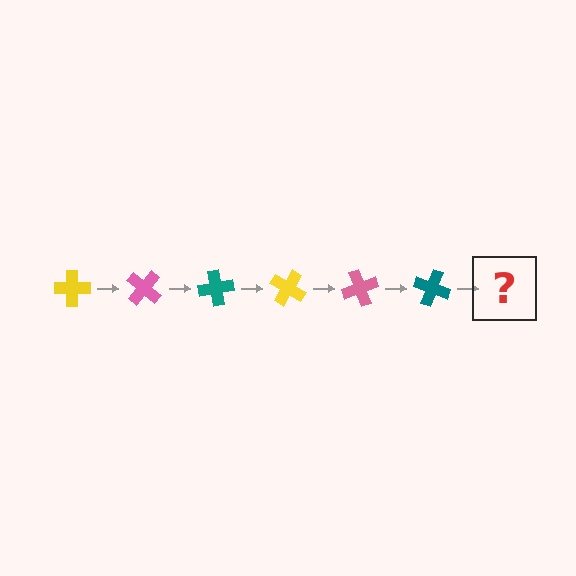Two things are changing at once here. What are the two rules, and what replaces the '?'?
The two rules are that it rotates 40 degrees each step and the color cycles through yellow, pink, and teal. The '?' should be a yellow cross, rotated 240 degrees from the start.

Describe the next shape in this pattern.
It should be a yellow cross, rotated 240 degrees from the start.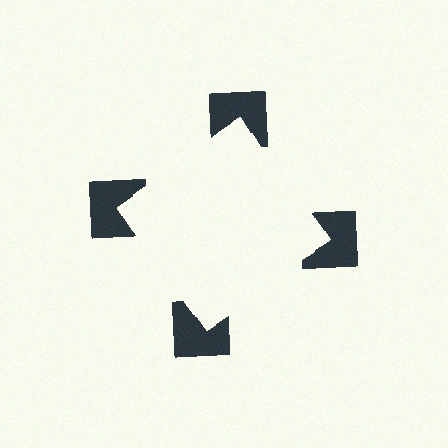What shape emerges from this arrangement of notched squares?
An illusory square — its edges are inferred from the aligned wedge cuts in the notched squares, not physically drawn.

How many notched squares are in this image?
There are 4 — one at each vertex of the illusory square.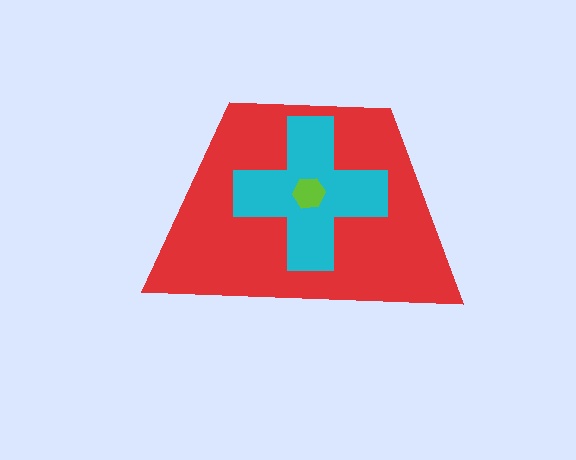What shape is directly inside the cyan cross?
The lime hexagon.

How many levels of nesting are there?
3.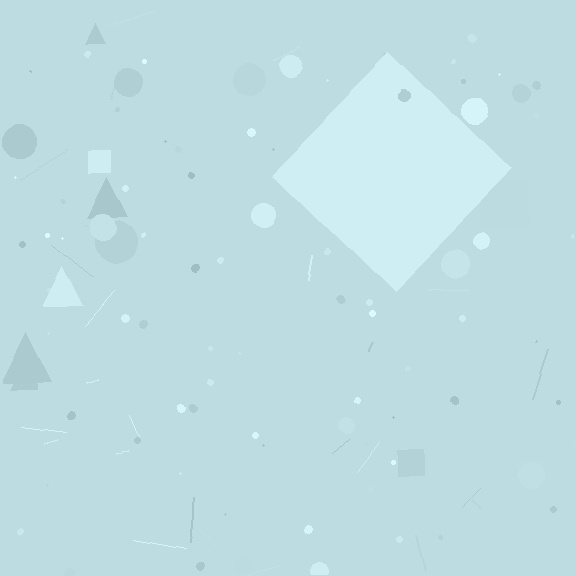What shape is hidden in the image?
A diamond is hidden in the image.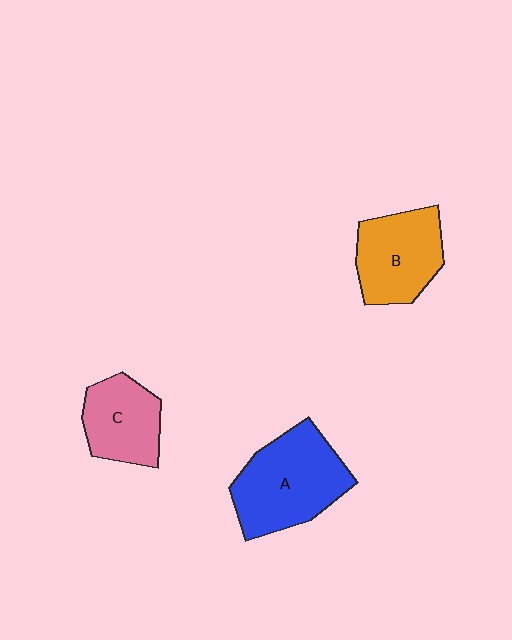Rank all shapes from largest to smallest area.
From largest to smallest: A (blue), B (orange), C (pink).